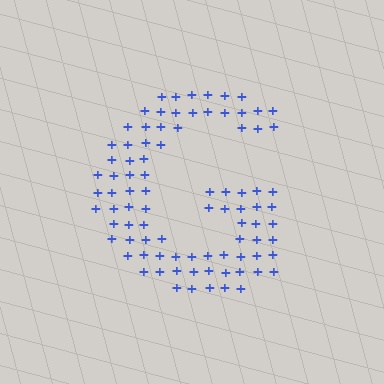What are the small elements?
The small elements are plus signs.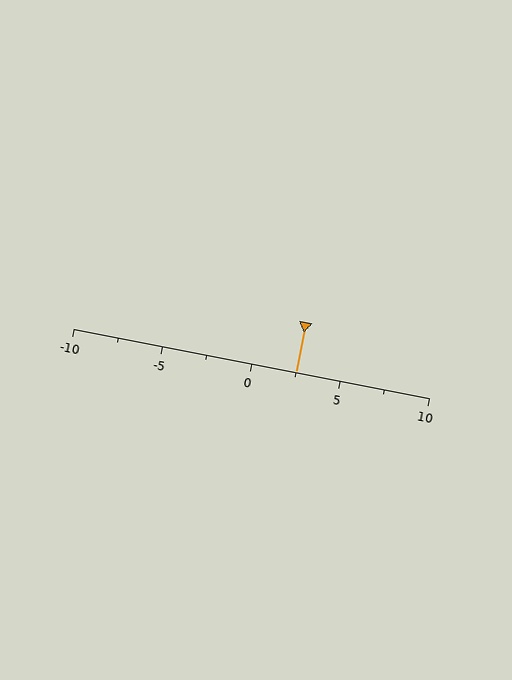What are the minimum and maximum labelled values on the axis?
The axis runs from -10 to 10.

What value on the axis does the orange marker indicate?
The marker indicates approximately 2.5.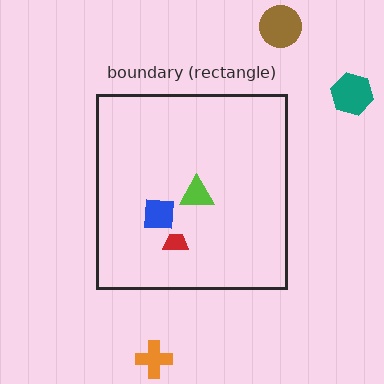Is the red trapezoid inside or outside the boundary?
Inside.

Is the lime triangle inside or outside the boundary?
Inside.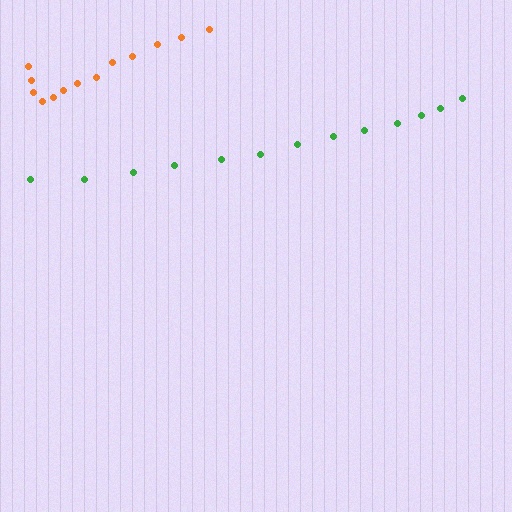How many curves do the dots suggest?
There are 2 distinct paths.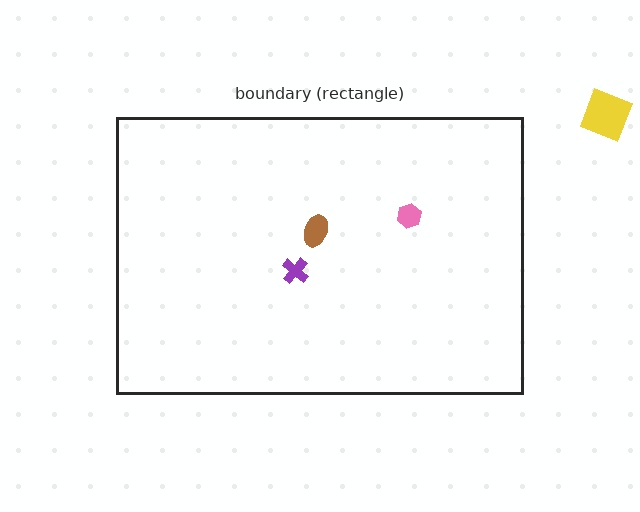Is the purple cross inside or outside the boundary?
Inside.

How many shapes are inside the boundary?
3 inside, 1 outside.